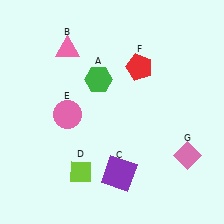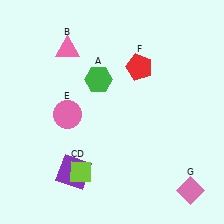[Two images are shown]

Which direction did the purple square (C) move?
The purple square (C) moved left.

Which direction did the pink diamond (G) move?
The pink diamond (G) moved down.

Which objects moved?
The objects that moved are: the purple square (C), the pink diamond (G).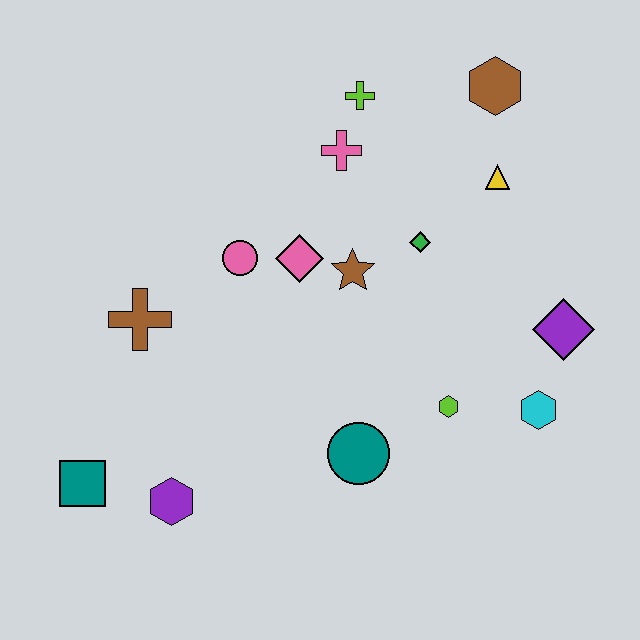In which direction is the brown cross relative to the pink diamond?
The brown cross is to the left of the pink diamond.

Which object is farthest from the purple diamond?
The teal square is farthest from the purple diamond.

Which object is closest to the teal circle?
The lime hexagon is closest to the teal circle.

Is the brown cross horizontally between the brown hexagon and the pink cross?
No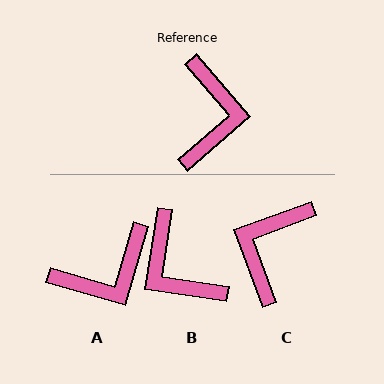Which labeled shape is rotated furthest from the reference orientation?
C, about 159 degrees away.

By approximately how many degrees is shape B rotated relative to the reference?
Approximately 140 degrees clockwise.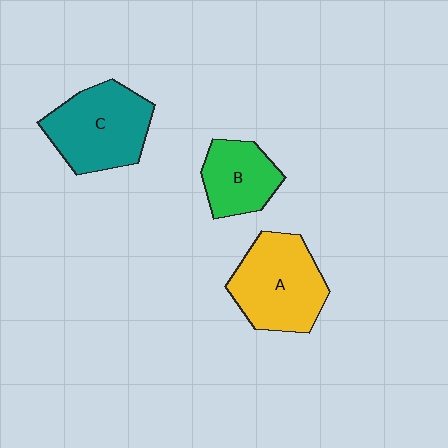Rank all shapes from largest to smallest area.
From largest to smallest: A (yellow), C (teal), B (green).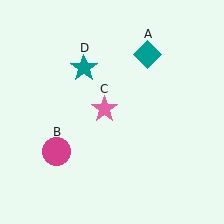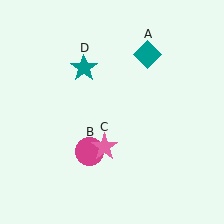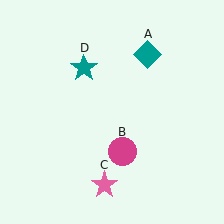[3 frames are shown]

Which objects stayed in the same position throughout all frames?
Teal diamond (object A) and teal star (object D) remained stationary.